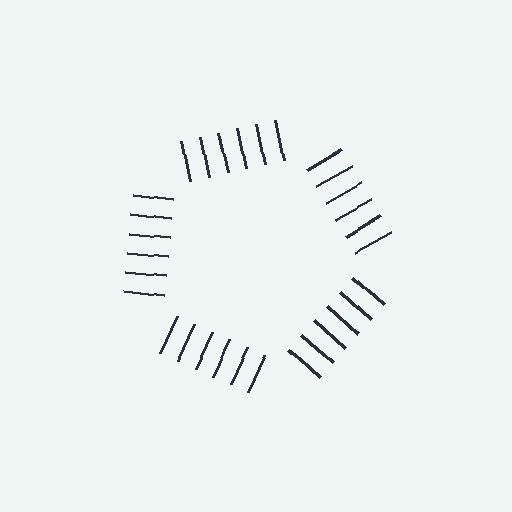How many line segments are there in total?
30 — 6 along each of the 5 edges.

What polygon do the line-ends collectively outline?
An illusory pentagon — the line segments terminate on its edges but no continuous stroke is drawn.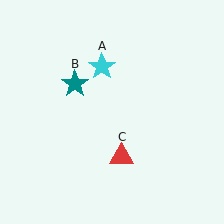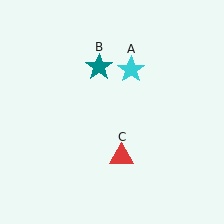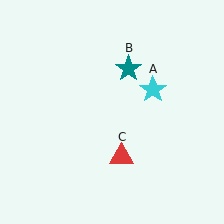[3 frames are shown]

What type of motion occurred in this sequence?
The cyan star (object A), teal star (object B) rotated clockwise around the center of the scene.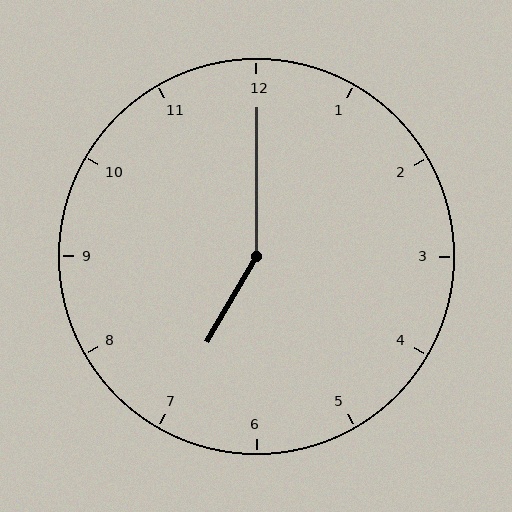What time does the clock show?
7:00.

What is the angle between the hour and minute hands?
Approximately 150 degrees.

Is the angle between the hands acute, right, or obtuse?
It is obtuse.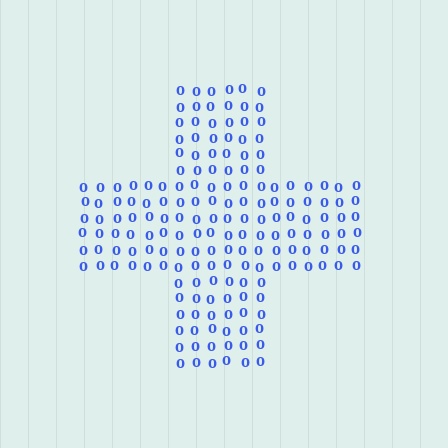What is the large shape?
The large shape is a cross.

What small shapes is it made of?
It is made of small digit 0's.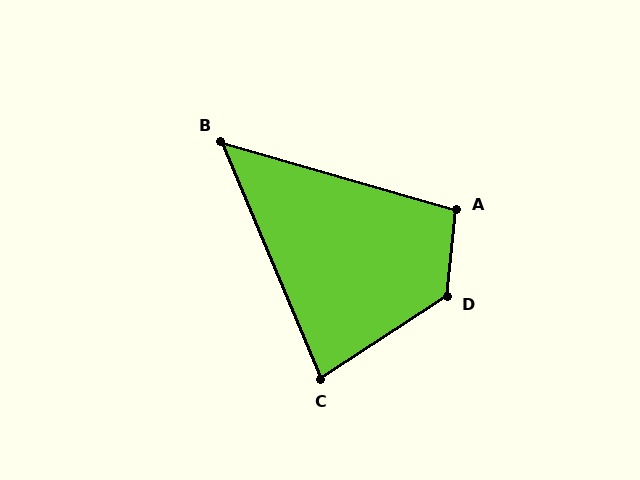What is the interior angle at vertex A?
Approximately 100 degrees (obtuse).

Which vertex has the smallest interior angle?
B, at approximately 51 degrees.